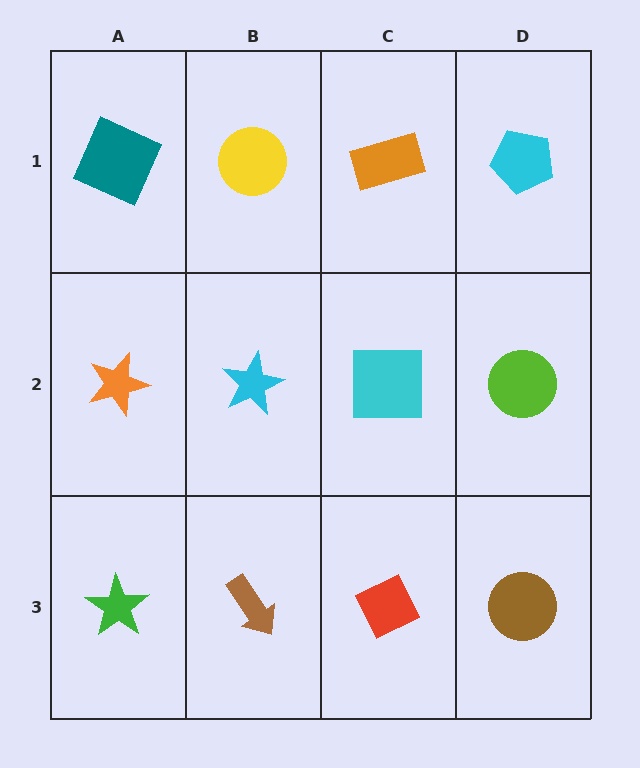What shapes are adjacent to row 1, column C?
A cyan square (row 2, column C), a yellow circle (row 1, column B), a cyan pentagon (row 1, column D).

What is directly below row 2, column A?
A green star.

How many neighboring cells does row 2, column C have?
4.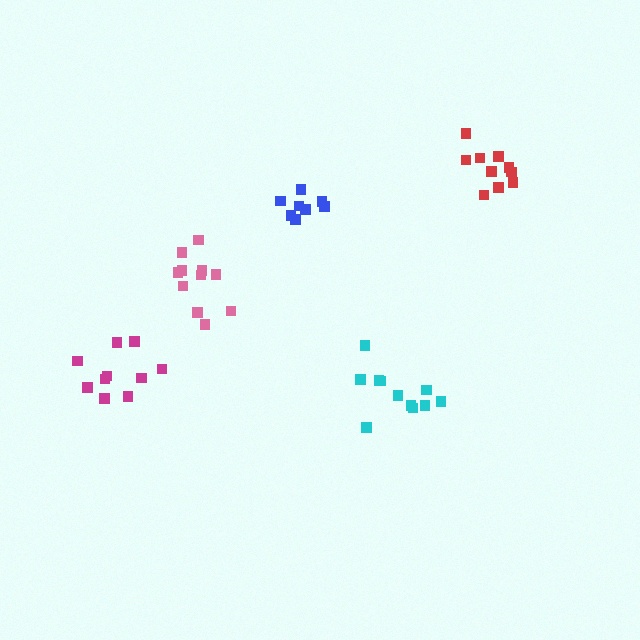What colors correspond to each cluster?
The clusters are colored: magenta, cyan, red, pink, blue.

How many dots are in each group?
Group 1: 10 dots, Group 2: 11 dots, Group 3: 10 dots, Group 4: 11 dots, Group 5: 8 dots (50 total).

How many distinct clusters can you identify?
There are 5 distinct clusters.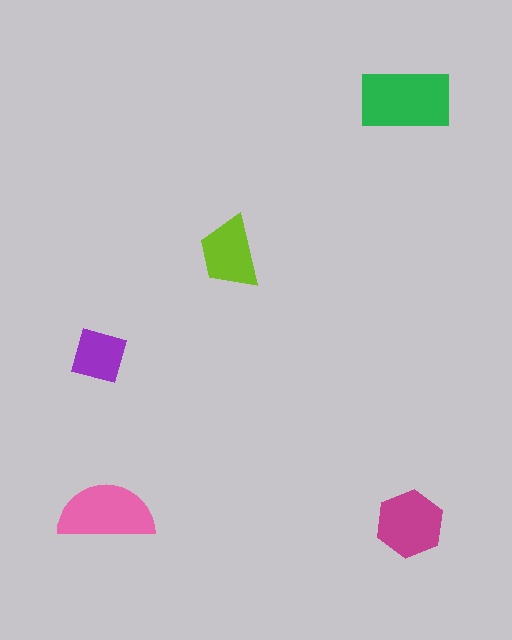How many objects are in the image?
There are 5 objects in the image.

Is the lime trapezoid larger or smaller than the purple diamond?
Larger.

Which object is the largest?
The green rectangle.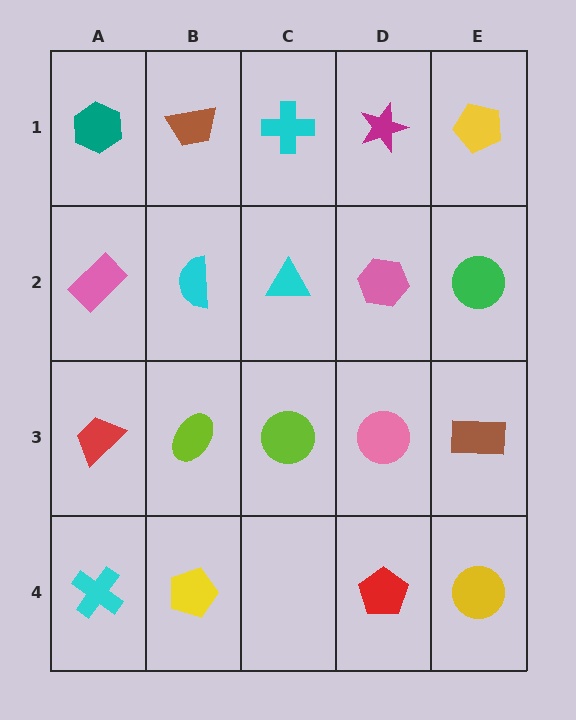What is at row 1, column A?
A teal hexagon.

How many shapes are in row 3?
5 shapes.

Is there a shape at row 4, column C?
No, that cell is empty.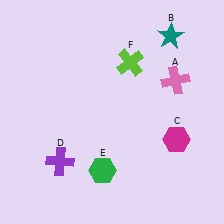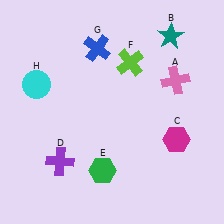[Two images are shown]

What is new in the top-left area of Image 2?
A blue cross (G) was added in the top-left area of Image 2.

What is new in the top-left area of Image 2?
A cyan circle (H) was added in the top-left area of Image 2.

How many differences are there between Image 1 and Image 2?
There are 2 differences between the two images.